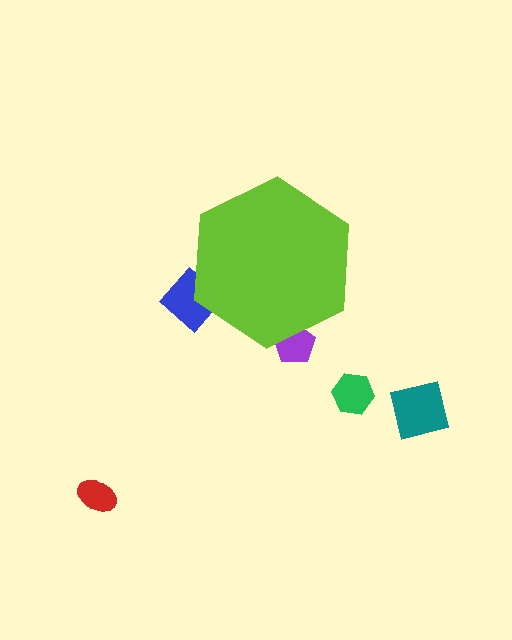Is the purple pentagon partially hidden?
Yes, the purple pentagon is partially hidden behind the lime hexagon.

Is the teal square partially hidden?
No, the teal square is fully visible.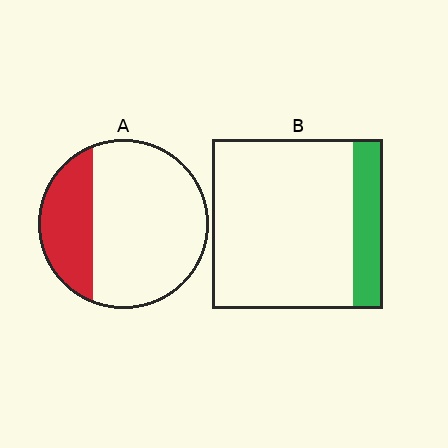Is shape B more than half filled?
No.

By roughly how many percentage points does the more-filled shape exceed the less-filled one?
By roughly 10 percentage points (A over B).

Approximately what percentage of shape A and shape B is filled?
A is approximately 30% and B is approximately 20%.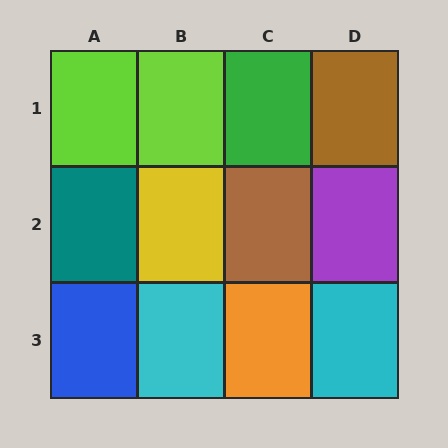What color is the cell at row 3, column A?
Blue.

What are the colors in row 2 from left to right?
Teal, yellow, brown, purple.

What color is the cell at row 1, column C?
Green.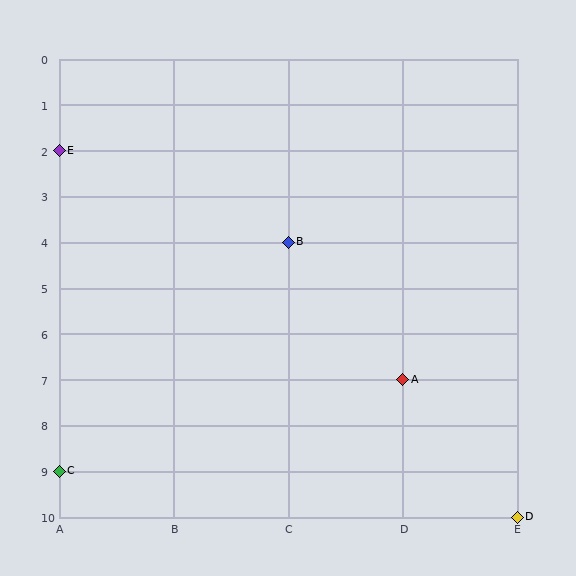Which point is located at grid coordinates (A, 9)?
Point C is at (A, 9).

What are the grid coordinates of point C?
Point C is at grid coordinates (A, 9).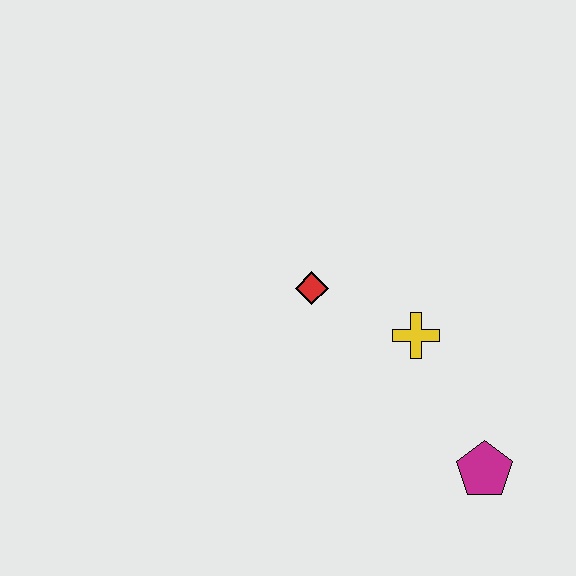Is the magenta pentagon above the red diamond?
No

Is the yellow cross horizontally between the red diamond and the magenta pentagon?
Yes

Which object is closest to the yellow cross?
The red diamond is closest to the yellow cross.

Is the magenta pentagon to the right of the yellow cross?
Yes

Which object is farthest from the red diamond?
The magenta pentagon is farthest from the red diamond.